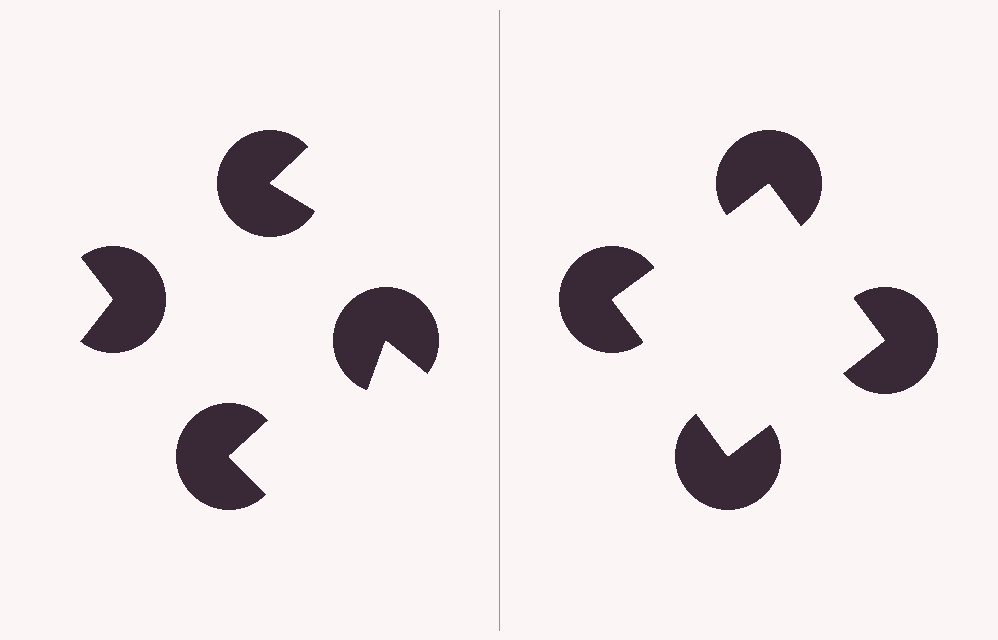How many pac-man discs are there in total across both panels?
8 — 4 on each side.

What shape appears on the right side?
An illusory square.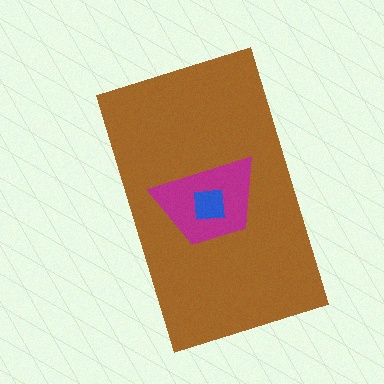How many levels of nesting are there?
3.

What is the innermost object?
The blue square.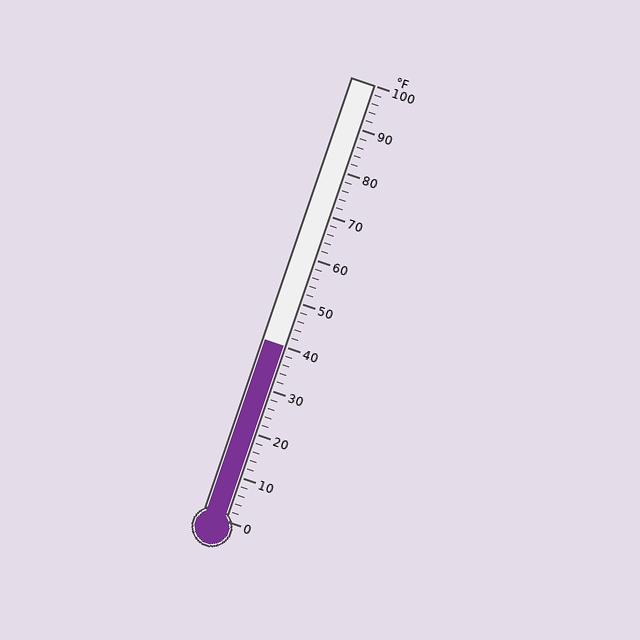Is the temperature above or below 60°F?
The temperature is below 60°F.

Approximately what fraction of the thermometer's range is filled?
The thermometer is filled to approximately 40% of its range.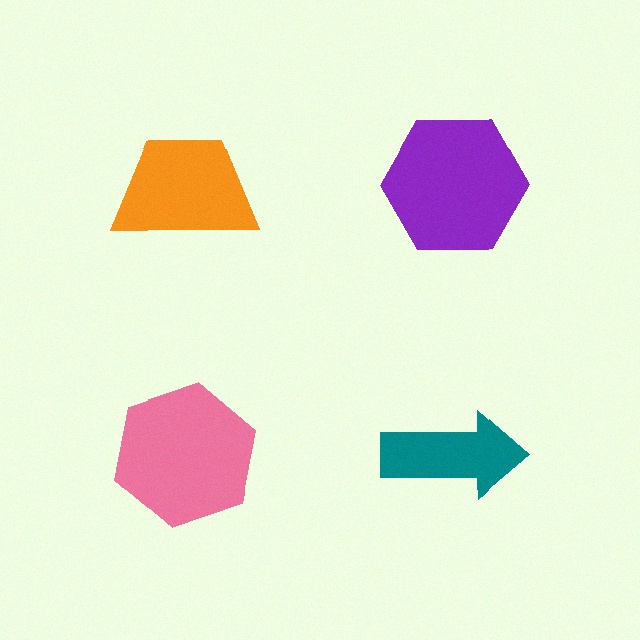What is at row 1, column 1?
An orange trapezoid.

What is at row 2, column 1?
A pink hexagon.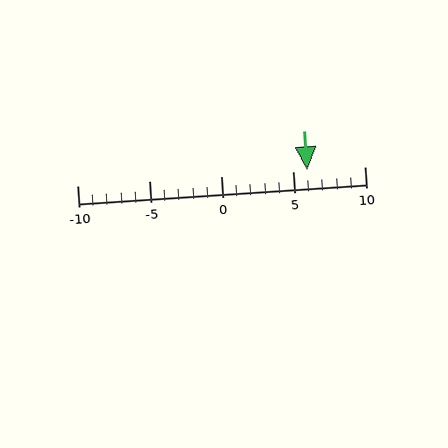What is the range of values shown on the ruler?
The ruler shows values from -10 to 10.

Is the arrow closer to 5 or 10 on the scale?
The arrow is closer to 5.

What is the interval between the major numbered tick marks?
The major tick marks are spaced 5 units apart.